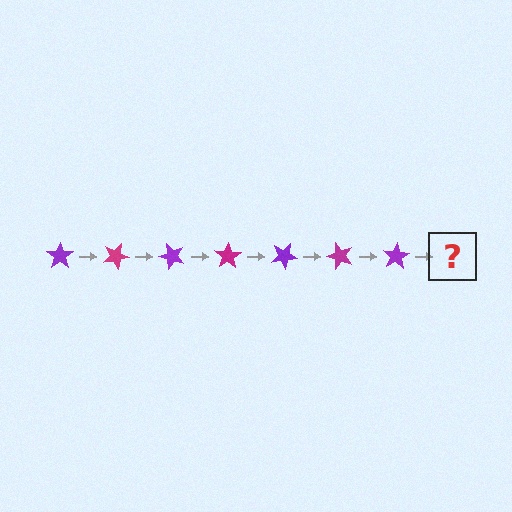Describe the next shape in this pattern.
It should be a magenta star, rotated 175 degrees from the start.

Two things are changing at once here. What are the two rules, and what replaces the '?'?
The two rules are that it rotates 25 degrees each step and the color cycles through purple and magenta. The '?' should be a magenta star, rotated 175 degrees from the start.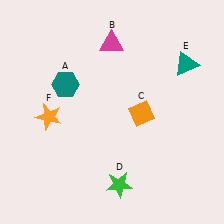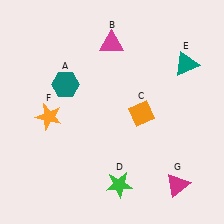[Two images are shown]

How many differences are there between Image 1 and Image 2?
There is 1 difference between the two images.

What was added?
A magenta triangle (G) was added in Image 2.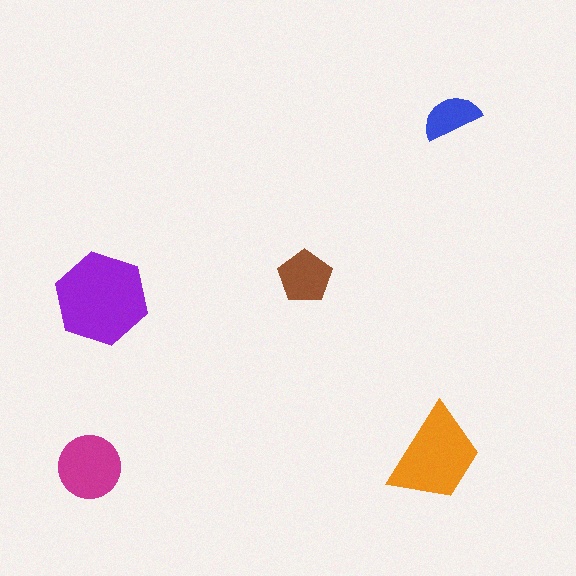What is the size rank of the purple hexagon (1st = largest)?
1st.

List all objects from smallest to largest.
The blue semicircle, the brown pentagon, the magenta circle, the orange trapezoid, the purple hexagon.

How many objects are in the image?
There are 5 objects in the image.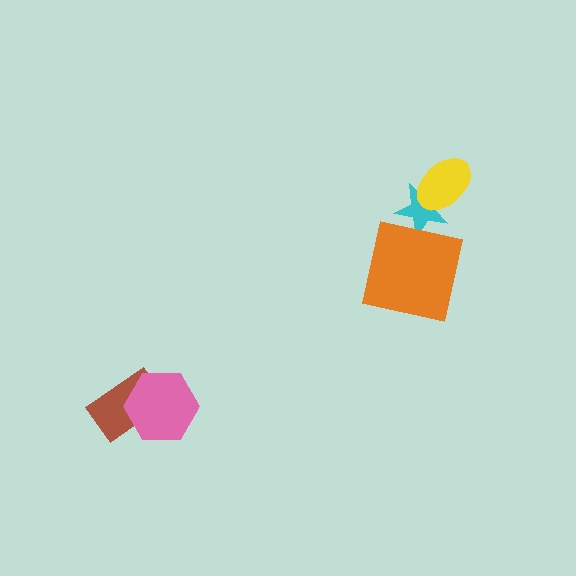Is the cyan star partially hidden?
Yes, it is partially covered by another shape.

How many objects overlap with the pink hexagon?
1 object overlaps with the pink hexagon.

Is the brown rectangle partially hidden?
Yes, it is partially covered by another shape.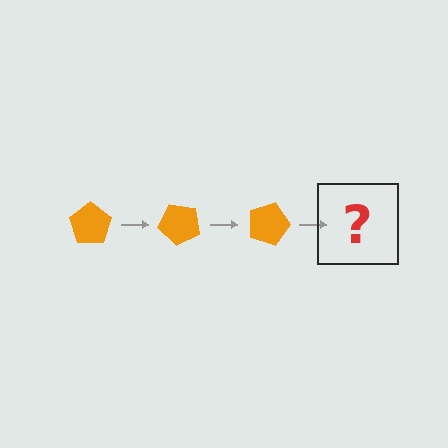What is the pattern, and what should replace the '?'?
The pattern is that the pentagon rotates 45 degrees each step. The '?' should be an orange pentagon rotated 135 degrees.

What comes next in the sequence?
The next element should be an orange pentagon rotated 135 degrees.